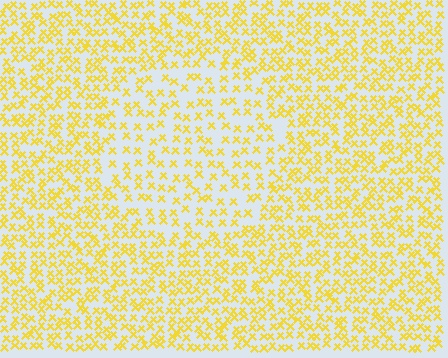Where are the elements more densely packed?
The elements are more densely packed outside the circle boundary.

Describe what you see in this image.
The image contains small yellow elements arranged at two different densities. A circle-shaped region is visible where the elements are less densely packed than the surrounding area.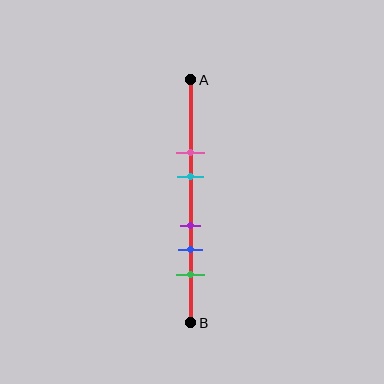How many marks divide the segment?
There are 5 marks dividing the segment.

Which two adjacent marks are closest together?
The purple and blue marks are the closest adjacent pair.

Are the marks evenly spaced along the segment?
No, the marks are not evenly spaced.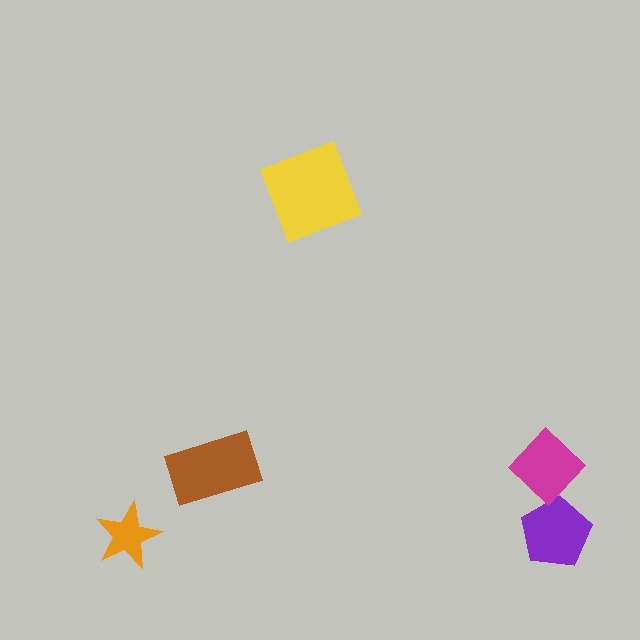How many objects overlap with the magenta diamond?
1 object overlaps with the magenta diamond.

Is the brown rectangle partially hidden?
No, no other shape covers it.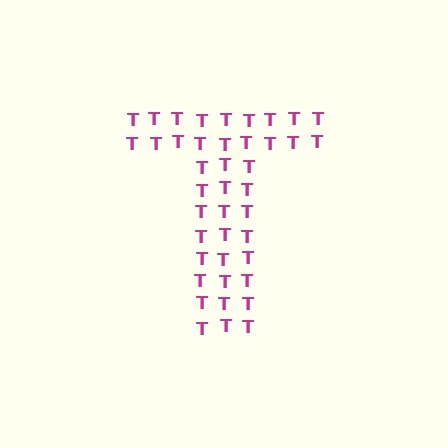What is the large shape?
The large shape is the letter T.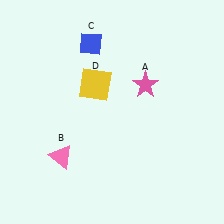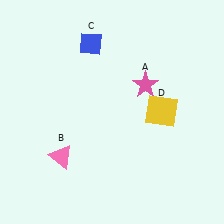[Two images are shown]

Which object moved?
The yellow square (D) moved right.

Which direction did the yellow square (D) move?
The yellow square (D) moved right.